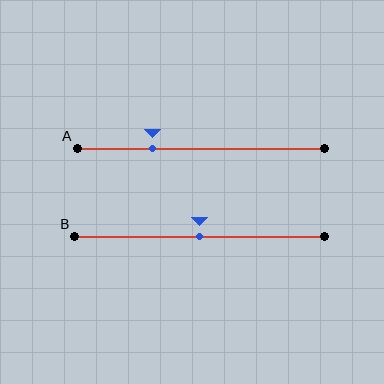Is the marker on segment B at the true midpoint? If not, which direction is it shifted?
Yes, the marker on segment B is at the true midpoint.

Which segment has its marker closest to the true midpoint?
Segment B has its marker closest to the true midpoint.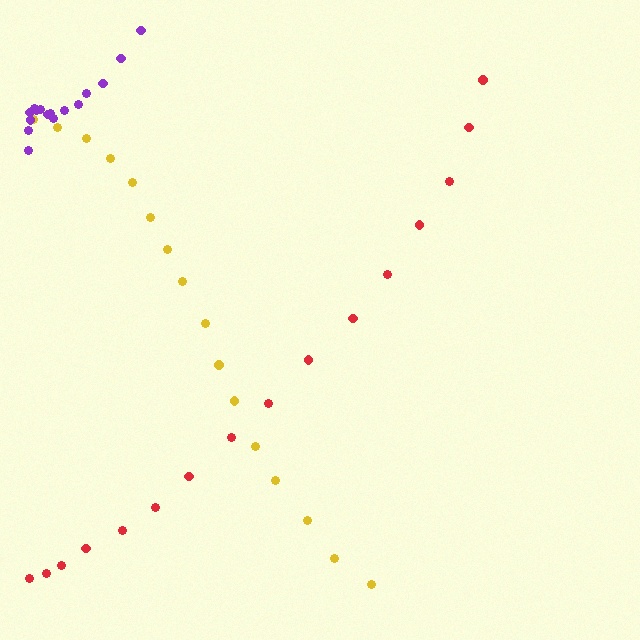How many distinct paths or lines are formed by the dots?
There are 3 distinct paths.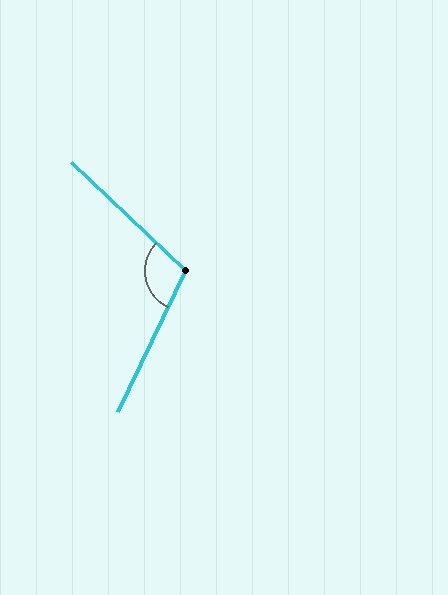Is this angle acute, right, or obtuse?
It is obtuse.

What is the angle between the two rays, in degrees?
Approximately 108 degrees.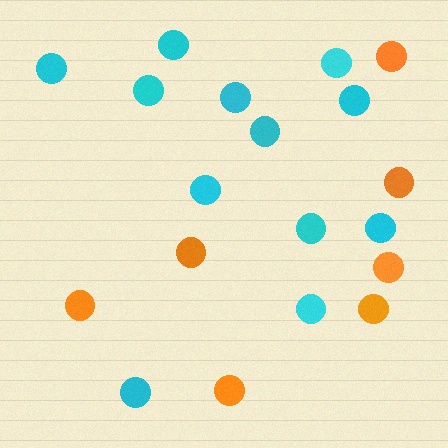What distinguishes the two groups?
There are 2 groups: one group of cyan circles (12) and one group of orange circles (7).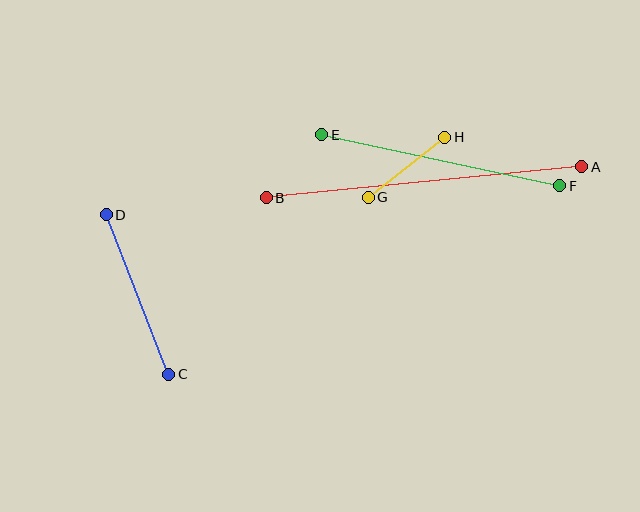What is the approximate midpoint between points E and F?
The midpoint is at approximately (441, 160) pixels.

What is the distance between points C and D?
The distance is approximately 171 pixels.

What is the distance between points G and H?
The distance is approximately 97 pixels.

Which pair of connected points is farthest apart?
Points A and B are farthest apart.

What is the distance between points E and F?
The distance is approximately 243 pixels.